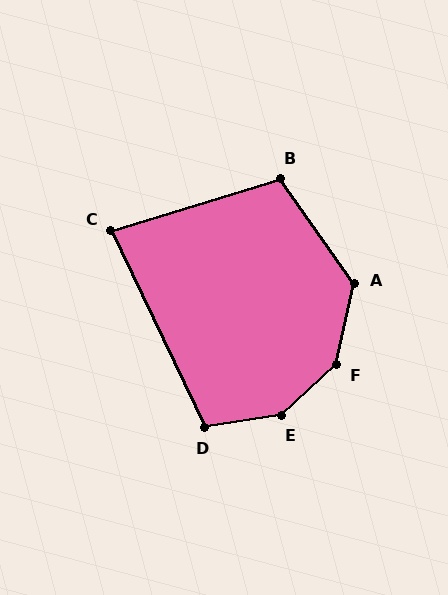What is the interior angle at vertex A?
Approximately 132 degrees (obtuse).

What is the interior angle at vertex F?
Approximately 145 degrees (obtuse).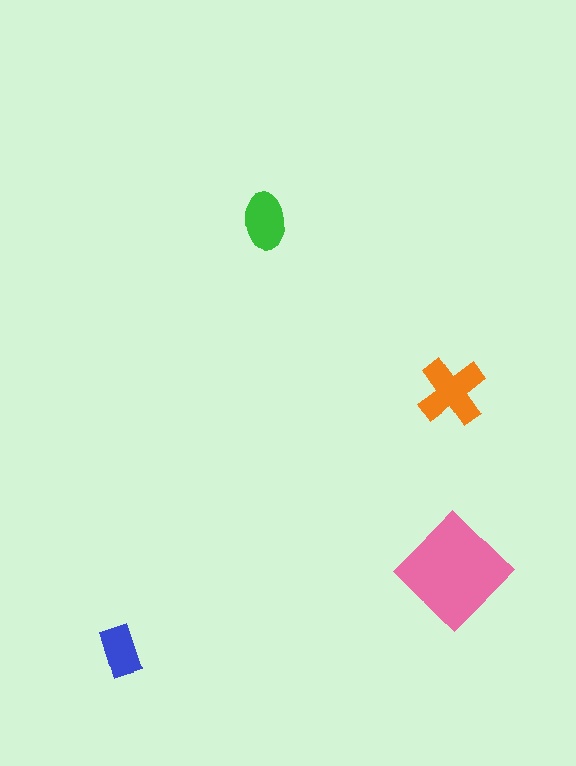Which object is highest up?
The green ellipse is topmost.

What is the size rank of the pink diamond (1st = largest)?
1st.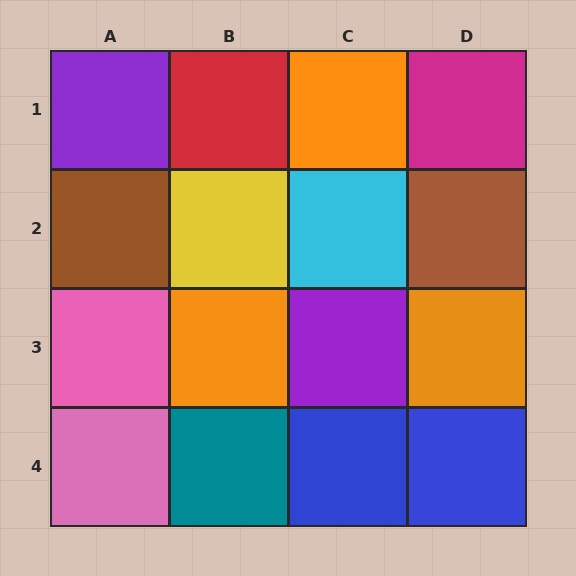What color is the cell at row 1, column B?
Red.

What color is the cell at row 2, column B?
Yellow.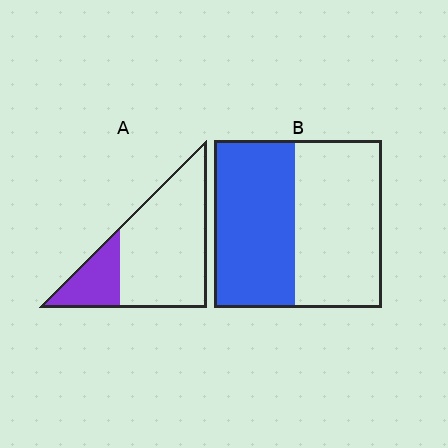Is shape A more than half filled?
No.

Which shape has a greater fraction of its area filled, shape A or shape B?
Shape B.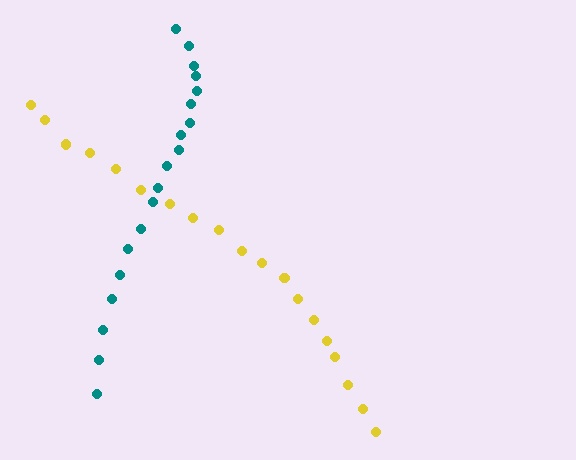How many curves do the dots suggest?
There are 2 distinct paths.